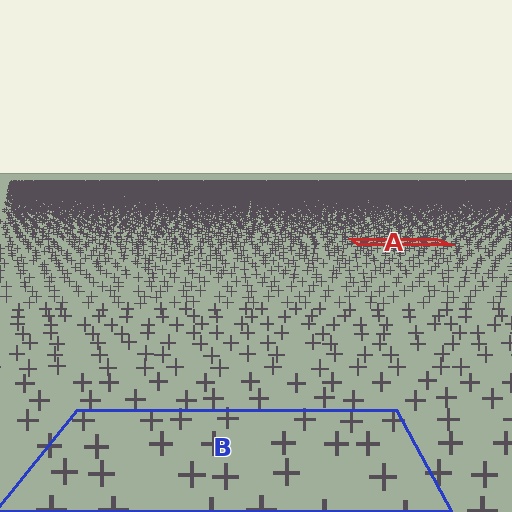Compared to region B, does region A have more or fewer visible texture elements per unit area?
Region A has more texture elements per unit area — they are packed more densely because it is farther away.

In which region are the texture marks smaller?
The texture marks are smaller in region A, because it is farther away.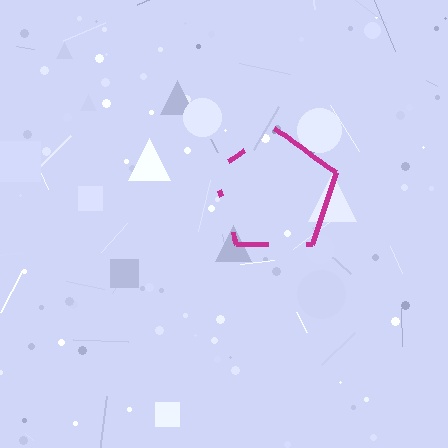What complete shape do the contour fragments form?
The contour fragments form a pentagon.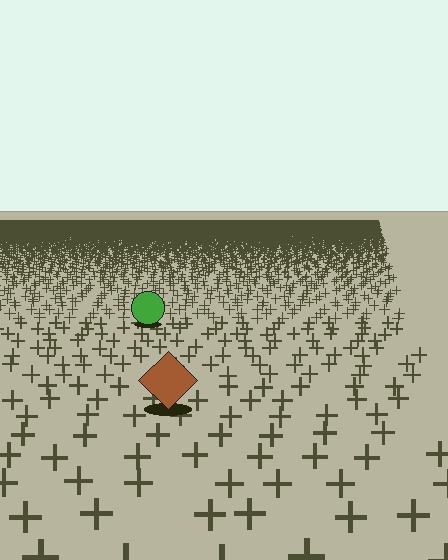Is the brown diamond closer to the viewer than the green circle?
Yes. The brown diamond is closer — you can tell from the texture gradient: the ground texture is coarser near it.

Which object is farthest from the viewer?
The green circle is farthest from the viewer. It appears smaller and the ground texture around it is denser.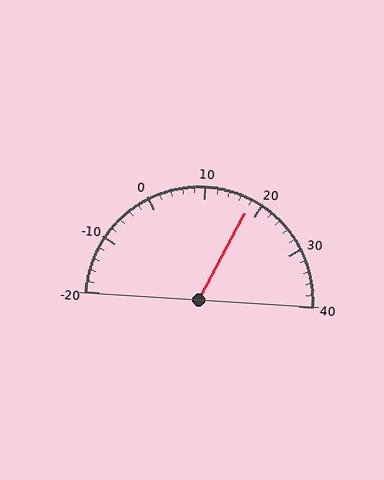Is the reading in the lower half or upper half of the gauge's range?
The reading is in the upper half of the range (-20 to 40).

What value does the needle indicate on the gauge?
The needle indicates approximately 18.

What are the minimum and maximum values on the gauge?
The gauge ranges from -20 to 40.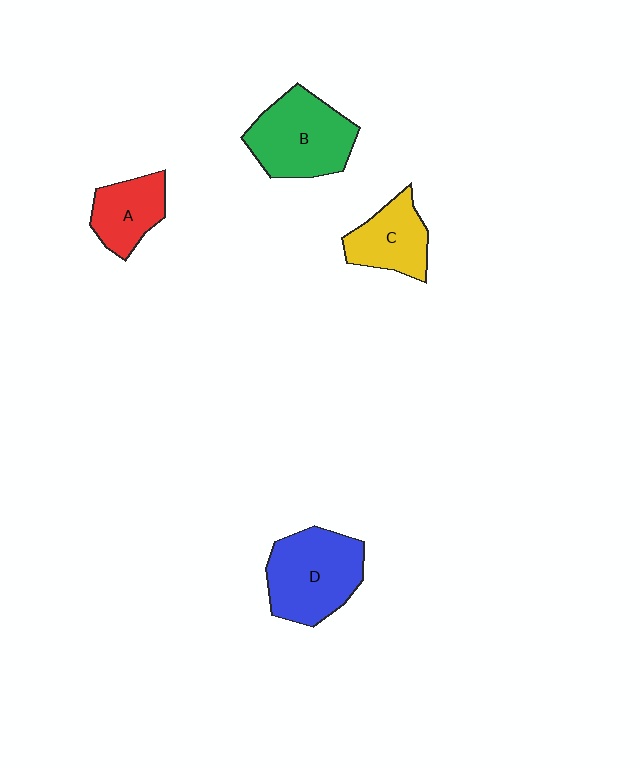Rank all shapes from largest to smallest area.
From largest to smallest: D (blue), B (green), C (yellow), A (red).